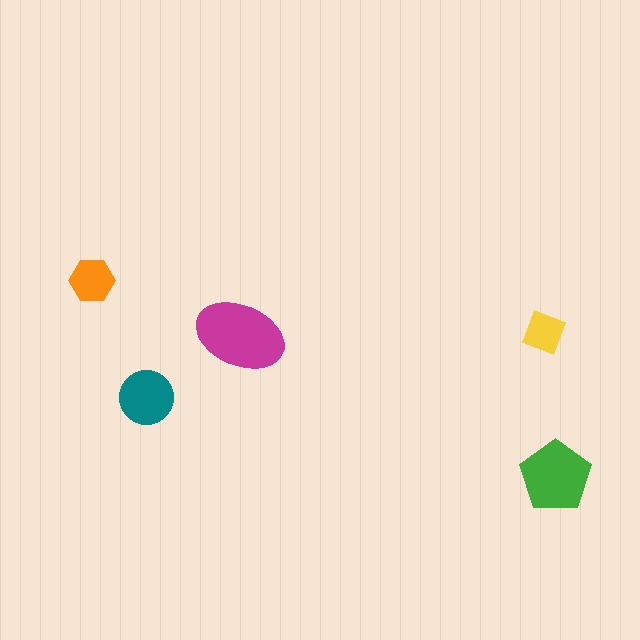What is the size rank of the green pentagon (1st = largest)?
2nd.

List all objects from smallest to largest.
The yellow square, the orange hexagon, the teal circle, the green pentagon, the magenta ellipse.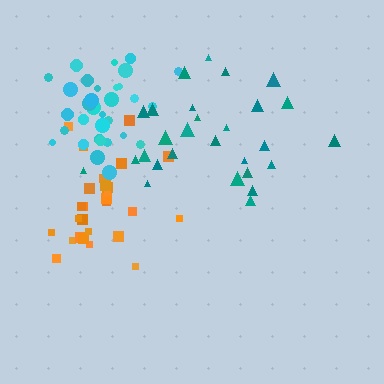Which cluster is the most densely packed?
Cyan.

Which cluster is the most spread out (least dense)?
Teal.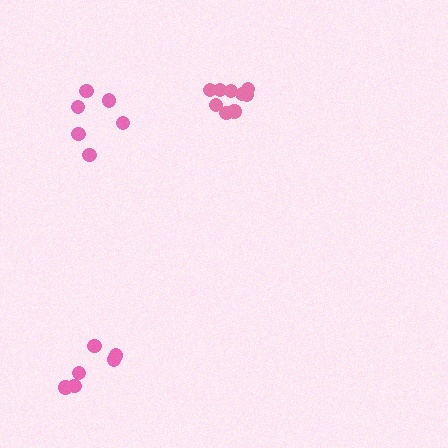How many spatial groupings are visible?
There are 3 spatial groupings.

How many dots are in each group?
Group 1: 6 dots, Group 2: 9 dots, Group 3: 6 dots (21 total).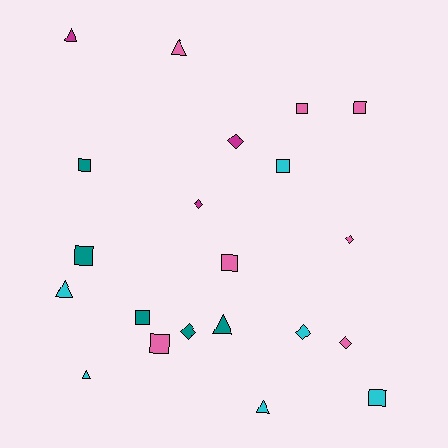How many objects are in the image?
There are 21 objects.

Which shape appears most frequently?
Square, with 9 objects.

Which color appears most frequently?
Pink, with 7 objects.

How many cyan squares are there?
There are 2 cyan squares.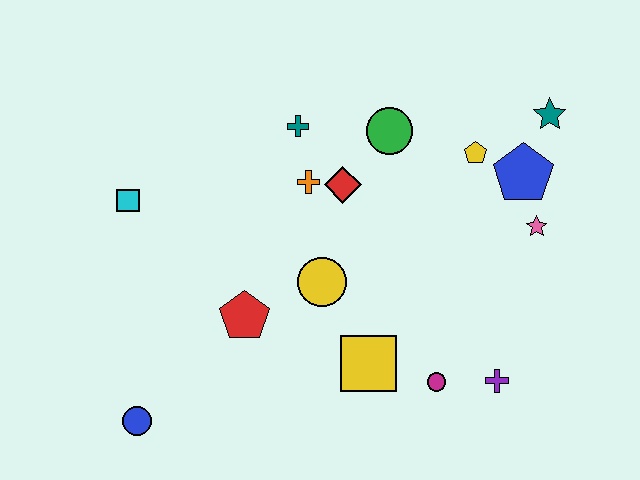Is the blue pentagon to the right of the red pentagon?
Yes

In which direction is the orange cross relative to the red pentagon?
The orange cross is above the red pentagon.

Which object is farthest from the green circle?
The blue circle is farthest from the green circle.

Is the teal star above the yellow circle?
Yes